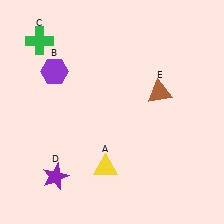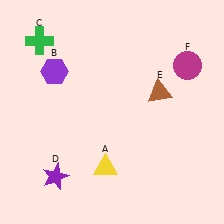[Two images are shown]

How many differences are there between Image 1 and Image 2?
There is 1 difference between the two images.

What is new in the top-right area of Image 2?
A magenta circle (F) was added in the top-right area of Image 2.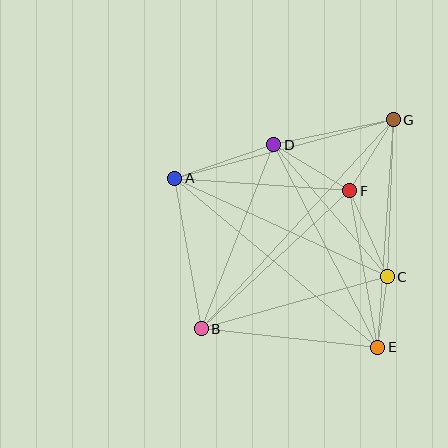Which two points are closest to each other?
Points C and E are closest to each other.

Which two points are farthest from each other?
Points B and G are farthest from each other.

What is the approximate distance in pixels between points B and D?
The distance between B and D is approximately 198 pixels.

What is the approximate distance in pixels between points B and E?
The distance between B and E is approximately 177 pixels.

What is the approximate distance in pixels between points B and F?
The distance between B and F is approximately 203 pixels.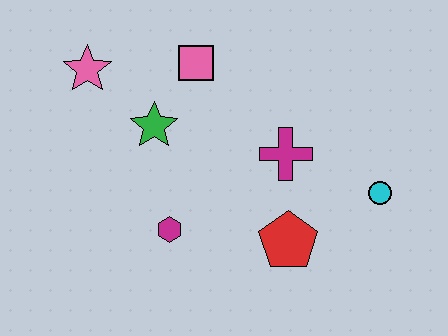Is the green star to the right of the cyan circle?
No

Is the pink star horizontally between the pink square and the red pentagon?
No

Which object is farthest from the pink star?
The cyan circle is farthest from the pink star.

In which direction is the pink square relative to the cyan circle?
The pink square is to the left of the cyan circle.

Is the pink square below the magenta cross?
No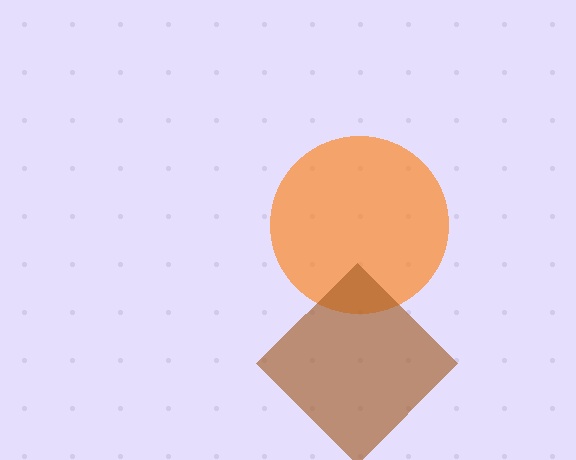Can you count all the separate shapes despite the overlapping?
Yes, there are 2 separate shapes.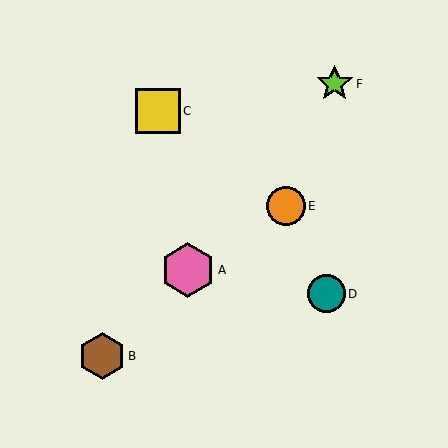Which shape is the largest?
The pink hexagon (labeled A) is the largest.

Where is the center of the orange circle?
The center of the orange circle is at (286, 206).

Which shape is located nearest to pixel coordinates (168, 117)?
The yellow square (labeled C) at (158, 111) is nearest to that location.